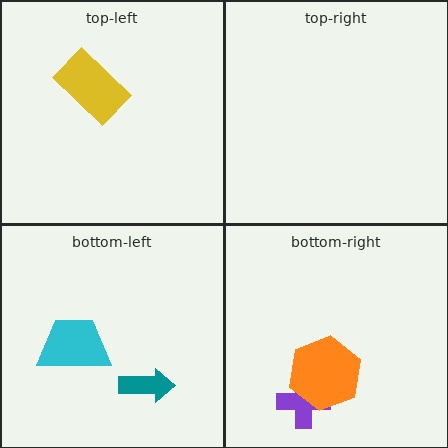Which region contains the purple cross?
The bottom-right region.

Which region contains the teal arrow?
The bottom-left region.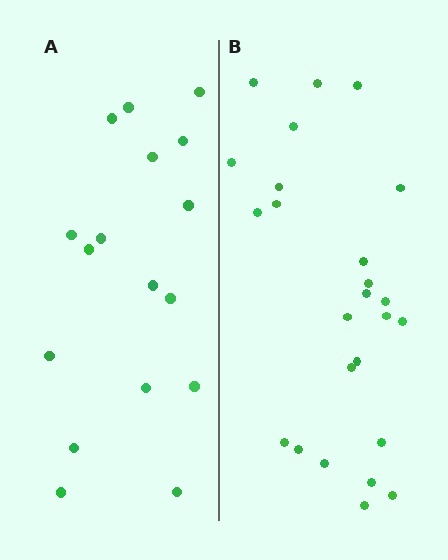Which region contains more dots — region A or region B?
Region B (the right region) has more dots.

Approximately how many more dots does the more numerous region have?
Region B has roughly 8 or so more dots than region A.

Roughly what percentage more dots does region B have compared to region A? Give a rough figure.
About 45% more.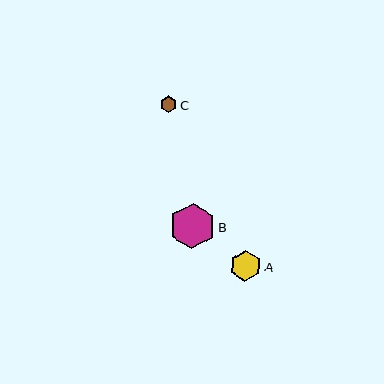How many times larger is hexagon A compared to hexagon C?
Hexagon A is approximately 1.9 times the size of hexagon C.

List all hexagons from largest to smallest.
From largest to smallest: B, A, C.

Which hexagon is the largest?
Hexagon B is the largest with a size of approximately 45 pixels.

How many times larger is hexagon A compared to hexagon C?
Hexagon A is approximately 1.9 times the size of hexagon C.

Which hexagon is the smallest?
Hexagon C is the smallest with a size of approximately 17 pixels.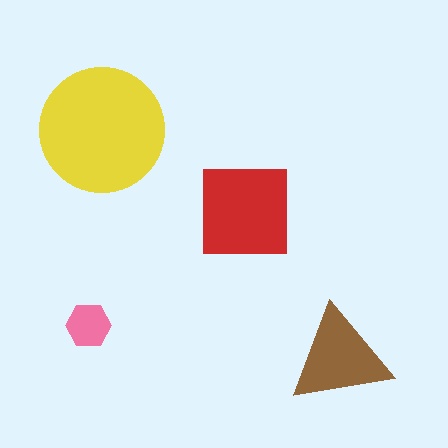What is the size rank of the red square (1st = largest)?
2nd.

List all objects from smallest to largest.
The pink hexagon, the brown triangle, the red square, the yellow circle.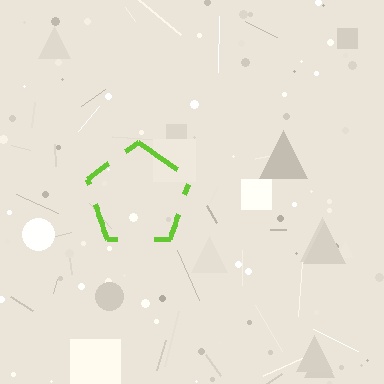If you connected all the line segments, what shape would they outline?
They would outline a pentagon.